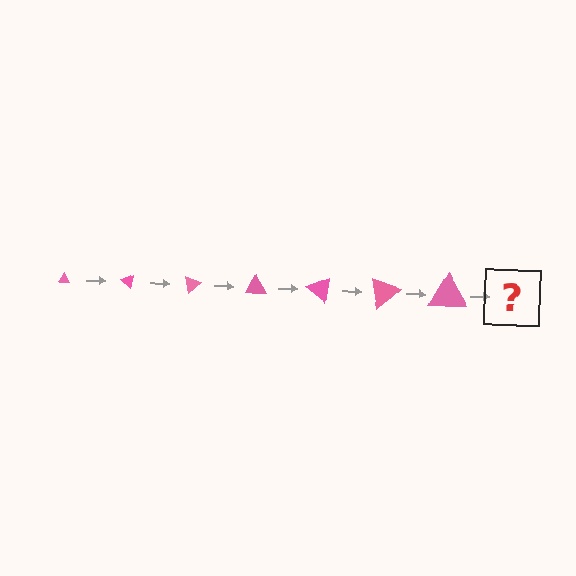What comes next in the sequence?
The next element should be a triangle, larger than the previous one and rotated 280 degrees from the start.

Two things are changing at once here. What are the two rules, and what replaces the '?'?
The two rules are that the triangle grows larger each step and it rotates 40 degrees each step. The '?' should be a triangle, larger than the previous one and rotated 280 degrees from the start.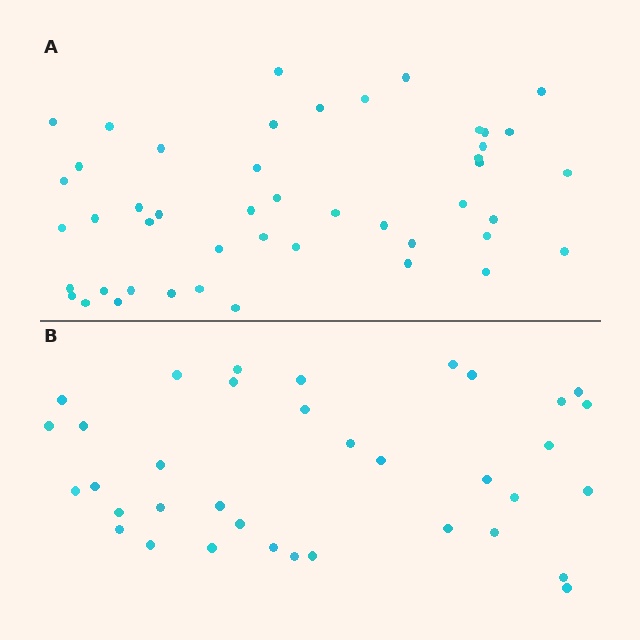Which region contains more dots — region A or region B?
Region A (the top region) has more dots.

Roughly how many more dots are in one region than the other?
Region A has roughly 12 or so more dots than region B.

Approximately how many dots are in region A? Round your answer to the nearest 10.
About 50 dots. (The exact count is 47, which rounds to 50.)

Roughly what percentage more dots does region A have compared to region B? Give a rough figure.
About 30% more.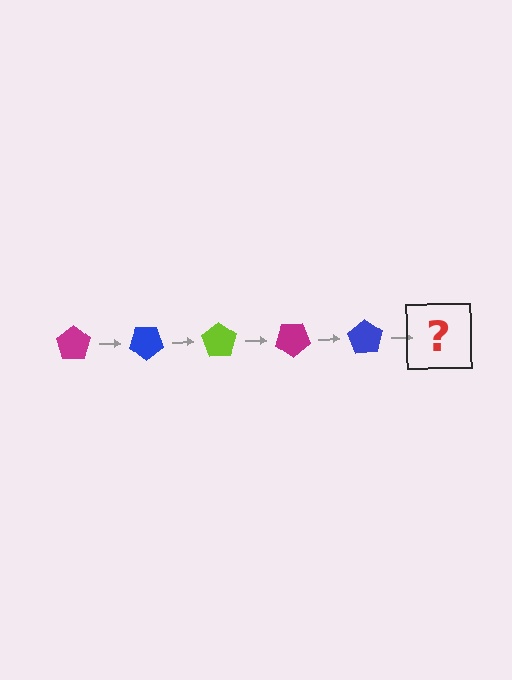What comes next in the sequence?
The next element should be a lime pentagon, rotated 175 degrees from the start.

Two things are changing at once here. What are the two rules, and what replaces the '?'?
The two rules are that it rotates 35 degrees each step and the color cycles through magenta, blue, and lime. The '?' should be a lime pentagon, rotated 175 degrees from the start.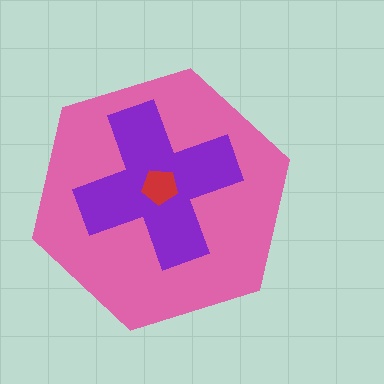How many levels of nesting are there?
3.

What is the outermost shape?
The pink hexagon.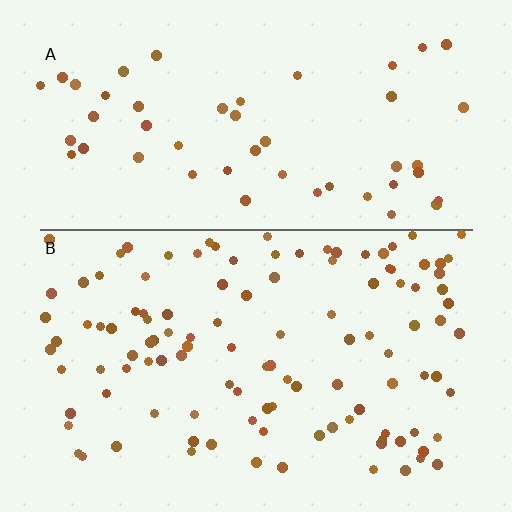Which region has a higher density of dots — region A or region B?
B (the bottom).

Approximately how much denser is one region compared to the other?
Approximately 2.2× — region B over region A.